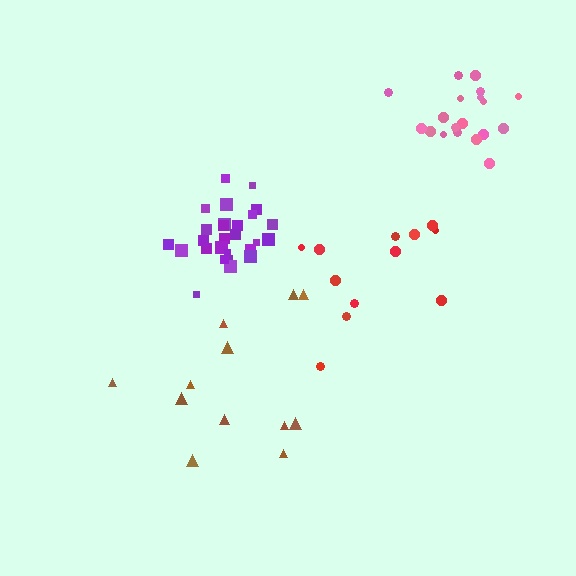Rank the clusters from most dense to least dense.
purple, pink, red, brown.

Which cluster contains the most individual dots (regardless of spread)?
Purple (27).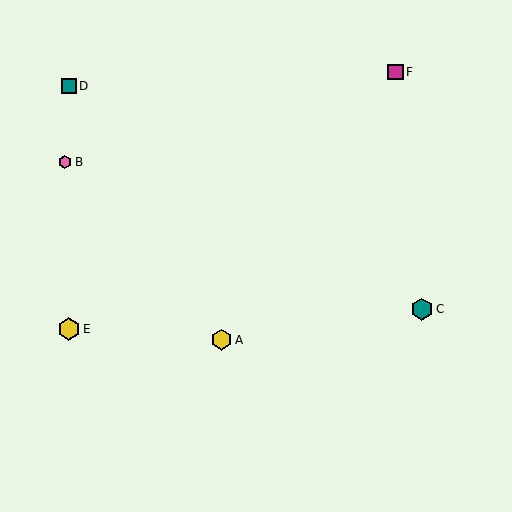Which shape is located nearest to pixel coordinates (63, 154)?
The pink hexagon (labeled B) at (65, 162) is nearest to that location.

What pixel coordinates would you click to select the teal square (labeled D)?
Click at (69, 86) to select the teal square D.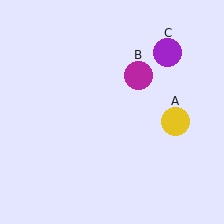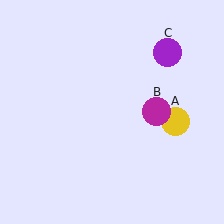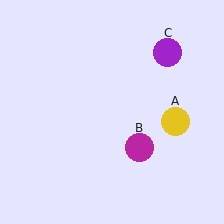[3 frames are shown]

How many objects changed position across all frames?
1 object changed position: magenta circle (object B).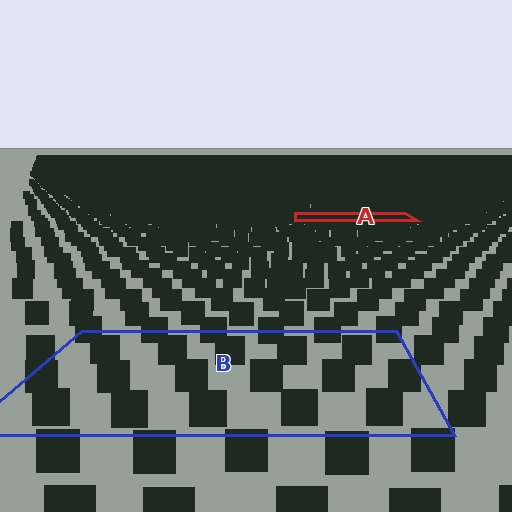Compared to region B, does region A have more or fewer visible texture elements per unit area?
Region A has more texture elements per unit area — they are packed more densely because it is farther away.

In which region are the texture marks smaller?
The texture marks are smaller in region A, because it is farther away.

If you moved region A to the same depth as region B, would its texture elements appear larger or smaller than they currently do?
They would appear larger. At a closer depth, the same texture elements are projected at a bigger on-screen size.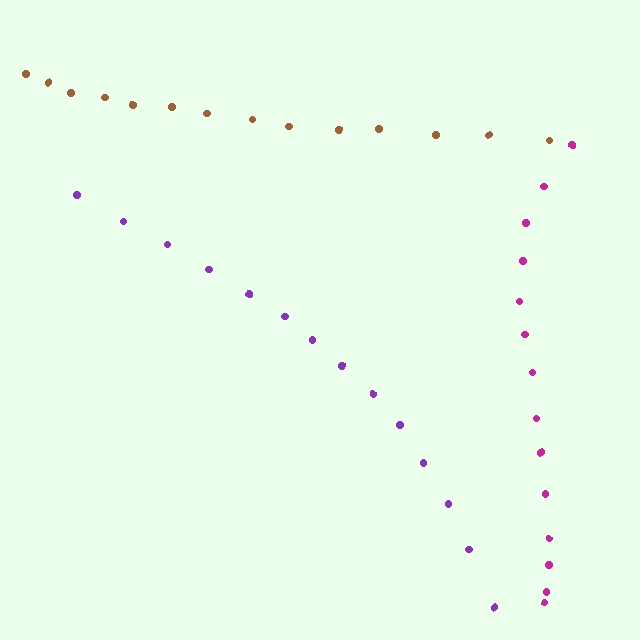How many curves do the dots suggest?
There are 3 distinct paths.